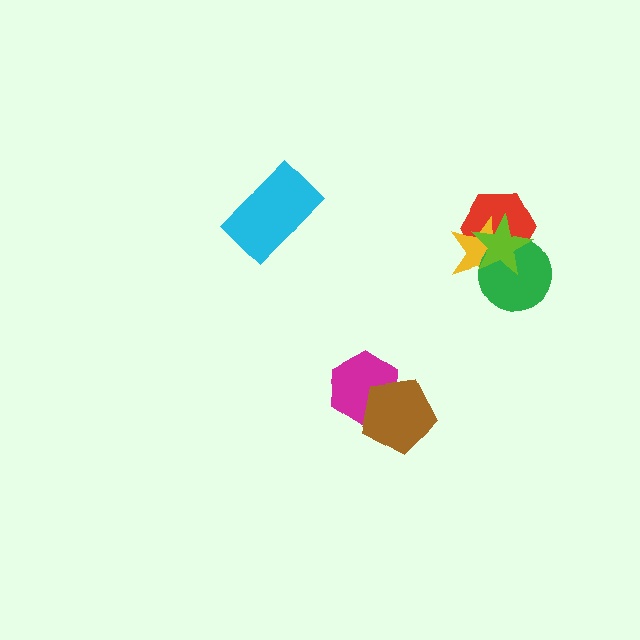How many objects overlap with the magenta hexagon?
1 object overlaps with the magenta hexagon.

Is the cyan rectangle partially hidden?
No, no other shape covers it.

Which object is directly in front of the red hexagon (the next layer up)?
The yellow star is directly in front of the red hexagon.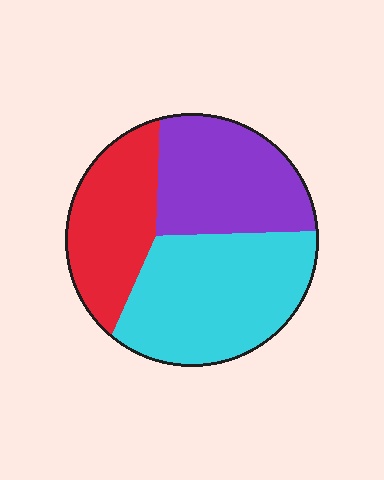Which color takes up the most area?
Cyan, at roughly 40%.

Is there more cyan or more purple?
Cyan.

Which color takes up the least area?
Red, at roughly 25%.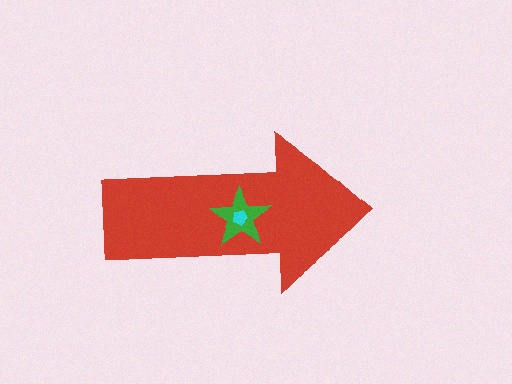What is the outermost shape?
The red arrow.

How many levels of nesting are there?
3.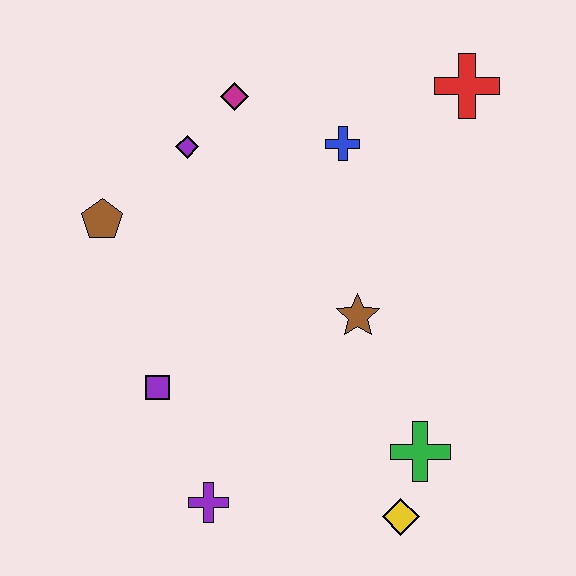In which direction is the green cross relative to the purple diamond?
The green cross is below the purple diamond.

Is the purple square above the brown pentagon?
No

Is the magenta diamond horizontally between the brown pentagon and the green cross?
Yes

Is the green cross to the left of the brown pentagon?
No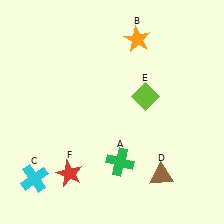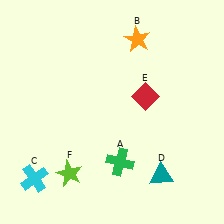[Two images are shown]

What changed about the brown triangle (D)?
In Image 1, D is brown. In Image 2, it changed to teal.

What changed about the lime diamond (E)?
In Image 1, E is lime. In Image 2, it changed to red.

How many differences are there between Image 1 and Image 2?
There are 3 differences between the two images.